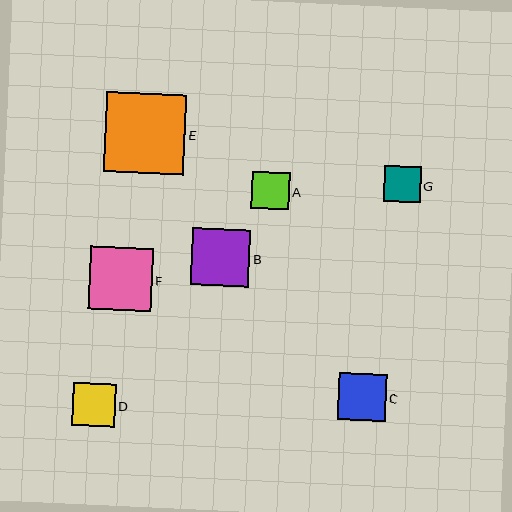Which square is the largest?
Square E is the largest with a size of approximately 80 pixels.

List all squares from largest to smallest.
From largest to smallest: E, F, B, C, D, A, G.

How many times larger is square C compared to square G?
Square C is approximately 1.3 times the size of square G.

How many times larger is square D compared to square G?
Square D is approximately 1.2 times the size of square G.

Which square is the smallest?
Square G is the smallest with a size of approximately 37 pixels.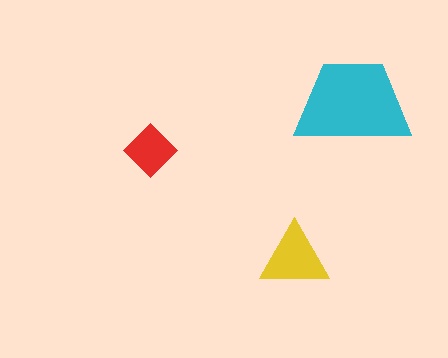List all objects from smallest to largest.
The red diamond, the yellow triangle, the cyan trapezoid.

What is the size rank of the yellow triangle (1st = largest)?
2nd.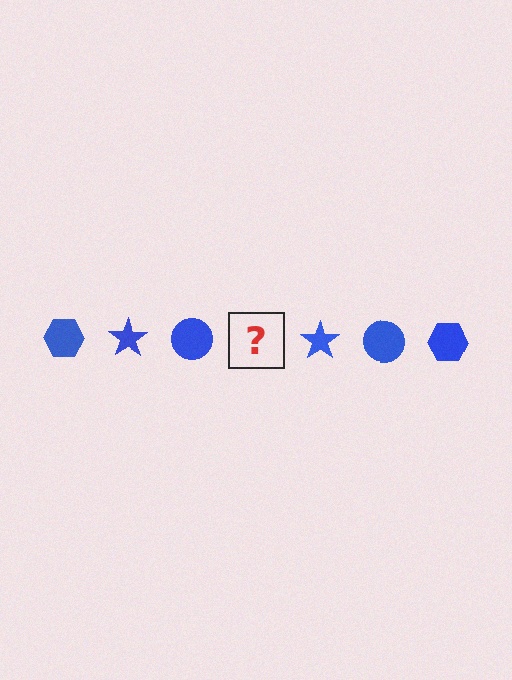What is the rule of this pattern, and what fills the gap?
The rule is that the pattern cycles through hexagon, star, circle shapes in blue. The gap should be filled with a blue hexagon.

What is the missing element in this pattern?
The missing element is a blue hexagon.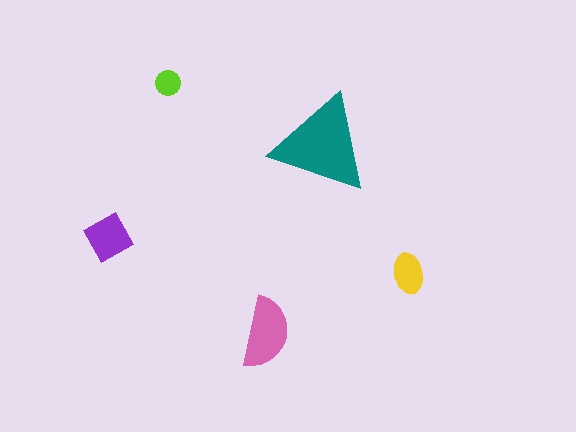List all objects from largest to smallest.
The teal triangle, the pink semicircle, the purple diamond, the yellow ellipse, the lime circle.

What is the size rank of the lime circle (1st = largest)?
5th.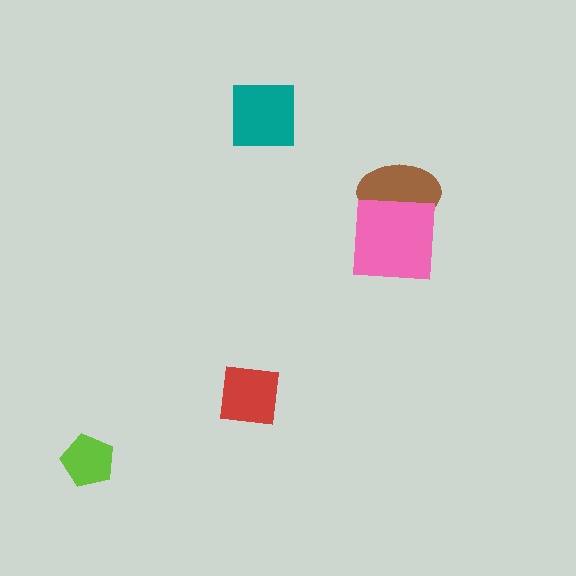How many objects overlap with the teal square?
0 objects overlap with the teal square.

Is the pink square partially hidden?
No, no other shape covers it.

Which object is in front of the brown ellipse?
The pink square is in front of the brown ellipse.